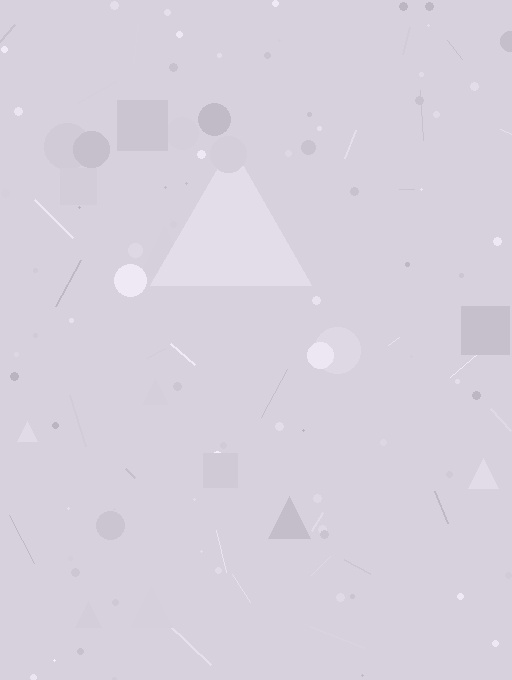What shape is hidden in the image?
A triangle is hidden in the image.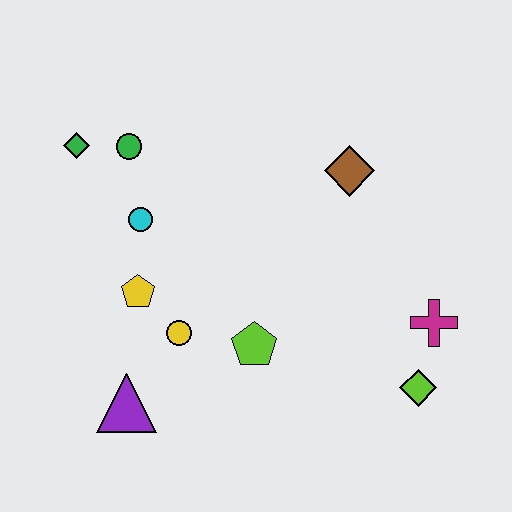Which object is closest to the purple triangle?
The yellow circle is closest to the purple triangle.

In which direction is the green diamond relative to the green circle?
The green diamond is to the left of the green circle.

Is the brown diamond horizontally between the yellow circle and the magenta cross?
Yes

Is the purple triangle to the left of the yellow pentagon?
Yes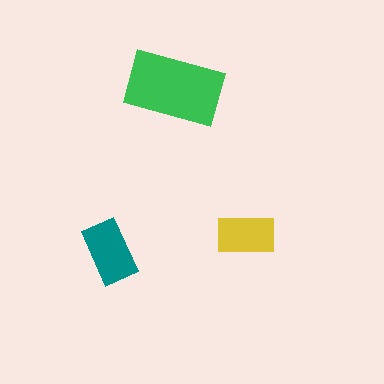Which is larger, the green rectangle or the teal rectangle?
The green one.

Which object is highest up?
The green rectangle is topmost.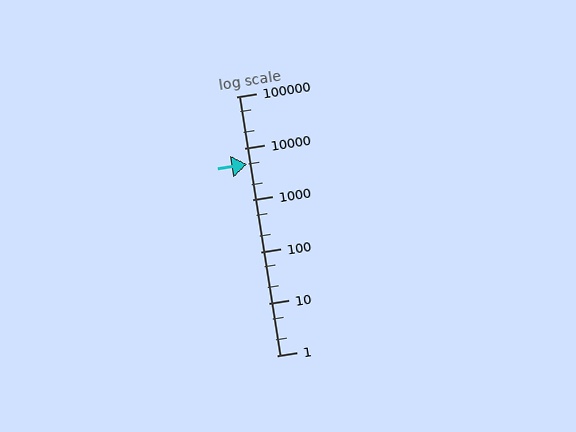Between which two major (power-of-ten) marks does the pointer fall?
The pointer is between 1000 and 10000.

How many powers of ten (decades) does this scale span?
The scale spans 5 decades, from 1 to 100000.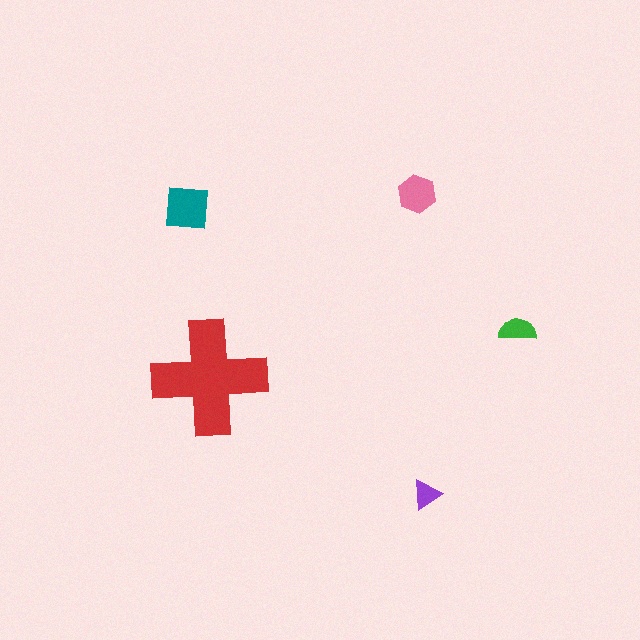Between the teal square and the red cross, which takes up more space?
The red cross.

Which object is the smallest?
The purple triangle.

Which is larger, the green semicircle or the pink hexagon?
The pink hexagon.